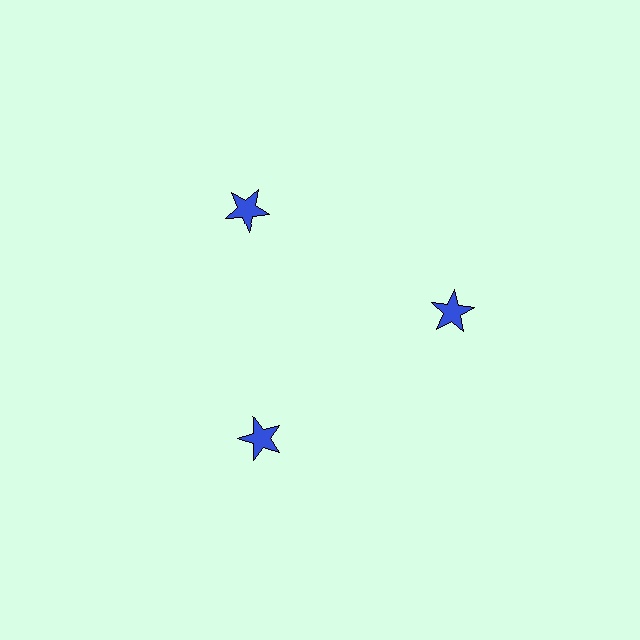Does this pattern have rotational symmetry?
Yes, this pattern has 3-fold rotational symmetry. It looks the same after rotating 120 degrees around the center.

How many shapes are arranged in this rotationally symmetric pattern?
There are 3 shapes, arranged in 3 groups of 1.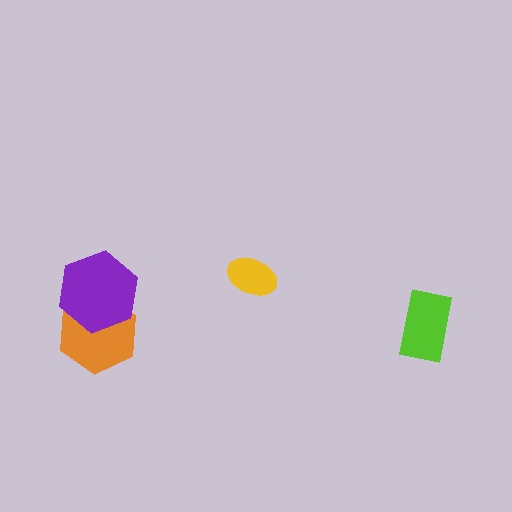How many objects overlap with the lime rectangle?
0 objects overlap with the lime rectangle.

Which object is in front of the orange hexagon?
The purple hexagon is in front of the orange hexagon.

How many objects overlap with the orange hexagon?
1 object overlaps with the orange hexagon.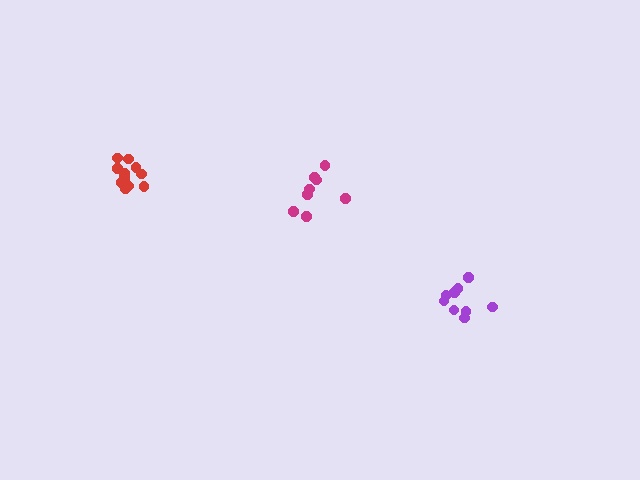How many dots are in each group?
Group 1: 9 dots, Group 2: 8 dots, Group 3: 11 dots (28 total).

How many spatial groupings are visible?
There are 3 spatial groupings.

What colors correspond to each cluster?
The clusters are colored: purple, magenta, red.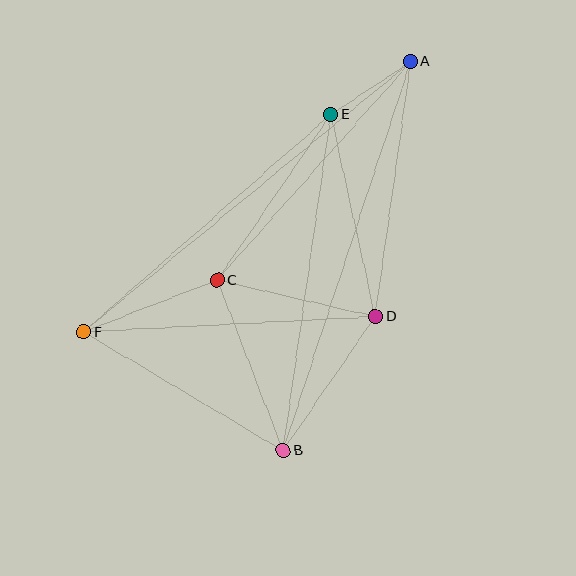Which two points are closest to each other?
Points A and E are closest to each other.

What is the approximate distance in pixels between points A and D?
The distance between A and D is approximately 258 pixels.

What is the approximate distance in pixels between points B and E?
The distance between B and E is approximately 340 pixels.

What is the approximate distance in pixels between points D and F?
The distance between D and F is approximately 292 pixels.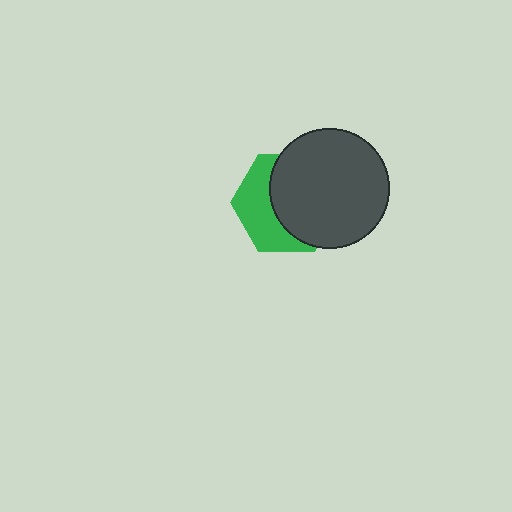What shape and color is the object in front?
The object in front is a dark gray circle.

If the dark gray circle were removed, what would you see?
You would see the complete green hexagon.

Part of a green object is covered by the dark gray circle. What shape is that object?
It is a hexagon.